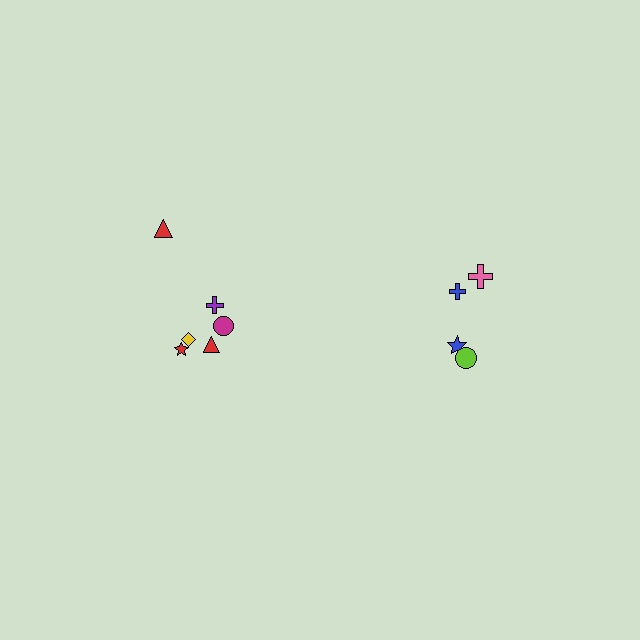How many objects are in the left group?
There are 6 objects.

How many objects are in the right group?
There are 4 objects.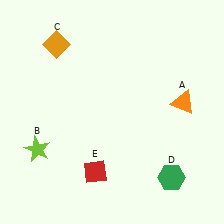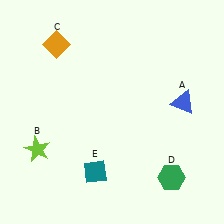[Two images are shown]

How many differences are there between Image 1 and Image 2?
There are 2 differences between the two images.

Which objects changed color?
A changed from orange to blue. E changed from red to teal.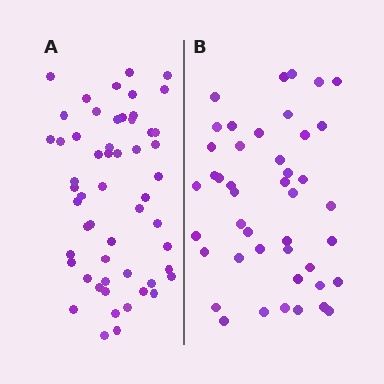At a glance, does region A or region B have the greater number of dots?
Region A (the left region) has more dots.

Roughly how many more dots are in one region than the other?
Region A has roughly 12 or so more dots than region B.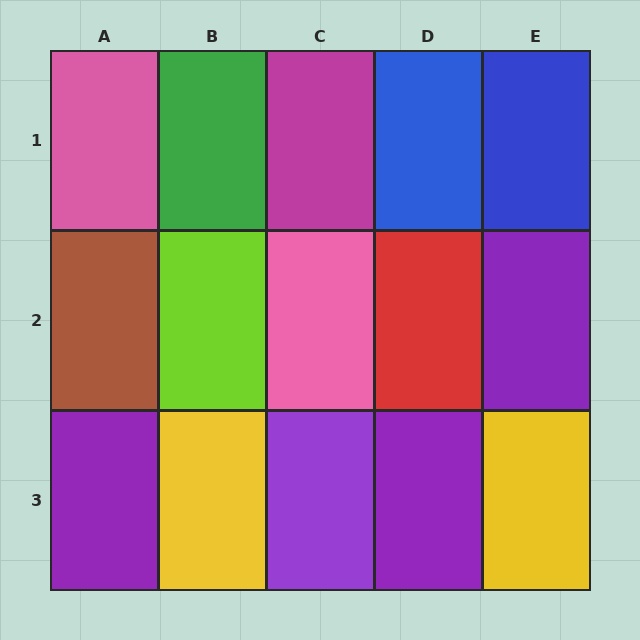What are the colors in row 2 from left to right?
Brown, lime, pink, red, purple.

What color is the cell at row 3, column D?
Purple.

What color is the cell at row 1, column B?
Green.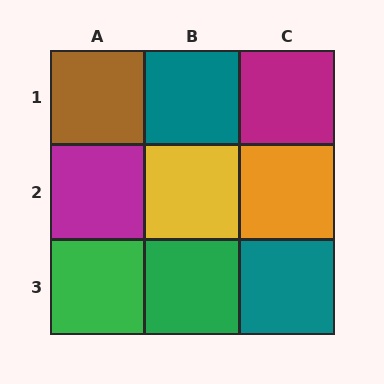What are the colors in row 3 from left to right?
Green, green, teal.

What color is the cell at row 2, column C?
Orange.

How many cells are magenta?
2 cells are magenta.